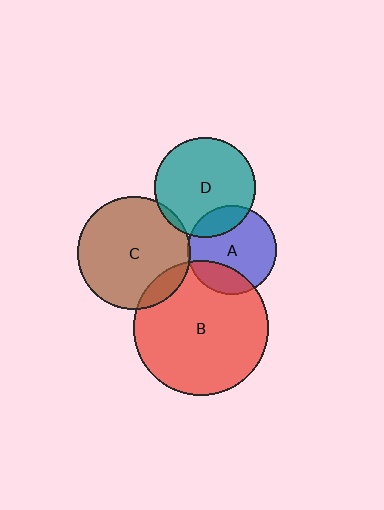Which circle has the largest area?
Circle B (red).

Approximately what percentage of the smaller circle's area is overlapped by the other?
Approximately 10%.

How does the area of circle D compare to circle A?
Approximately 1.3 times.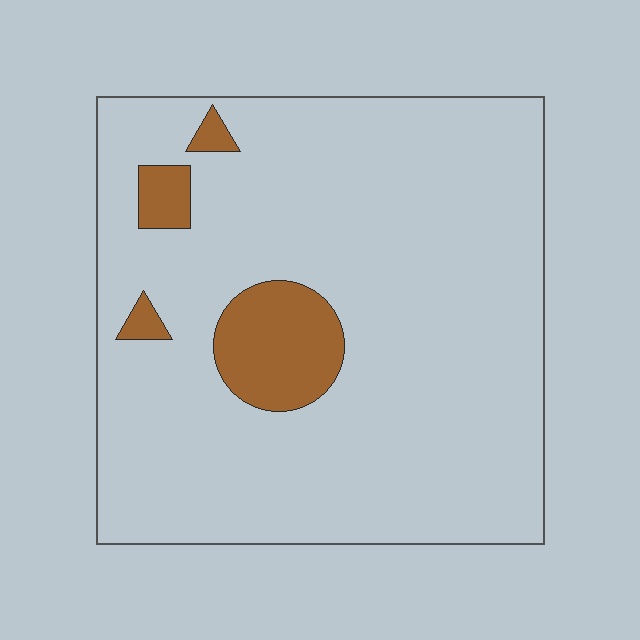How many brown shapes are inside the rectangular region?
4.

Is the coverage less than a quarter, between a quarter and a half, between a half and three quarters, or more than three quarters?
Less than a quarter.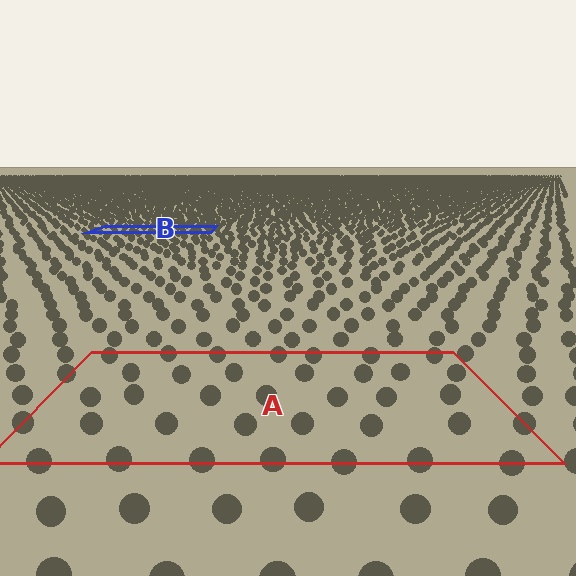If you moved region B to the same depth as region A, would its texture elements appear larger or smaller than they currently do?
They would appear larger. At a closer depth, the same texture elements are projected at a bigger on-screen size.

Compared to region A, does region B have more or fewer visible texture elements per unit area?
Region B has more texture elements per unit area — they are packed more densely because it is farther away.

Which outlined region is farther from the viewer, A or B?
Region B is farther from the viewer — the texture elements inside it appear smaller and more densely packed.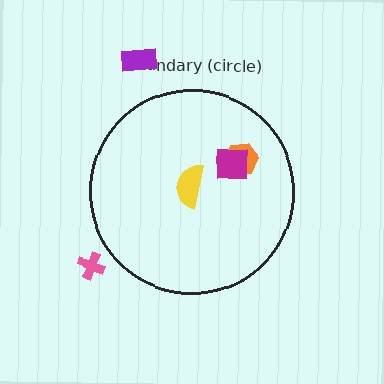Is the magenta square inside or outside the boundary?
Inside.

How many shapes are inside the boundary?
3 inside, 2 outside.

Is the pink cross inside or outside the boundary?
Outside.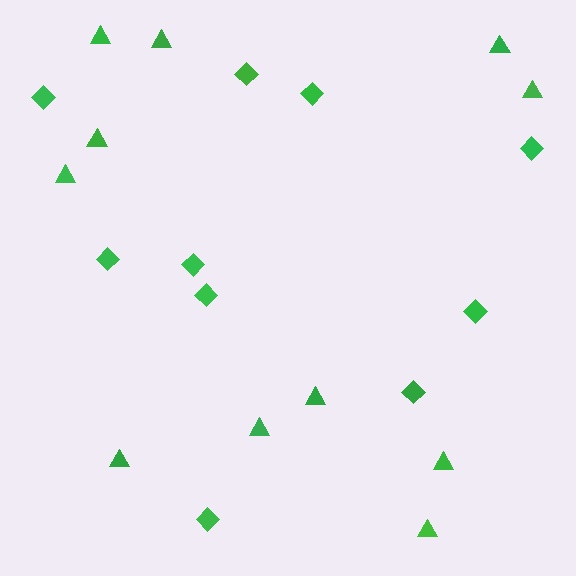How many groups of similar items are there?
There are 2 groups: one group of triangles (11) and one group of diamonds (10).